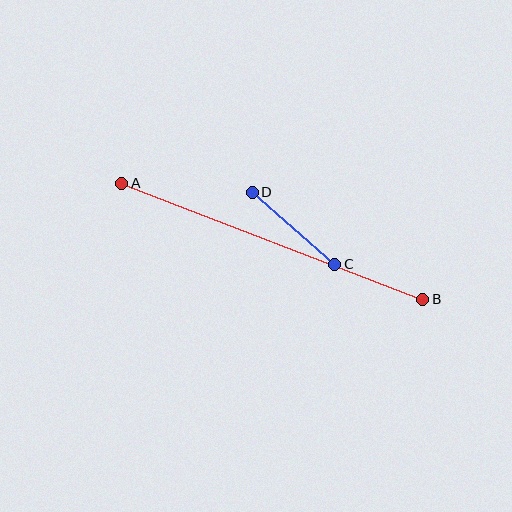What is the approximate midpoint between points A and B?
The midpoint is at approximately (272, 241) pixels.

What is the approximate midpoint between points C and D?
The midpoint is at approximately (294, 228) pixels.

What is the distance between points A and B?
The distance is approximately 322 pixels.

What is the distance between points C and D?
The distance is approximately 110 pixels.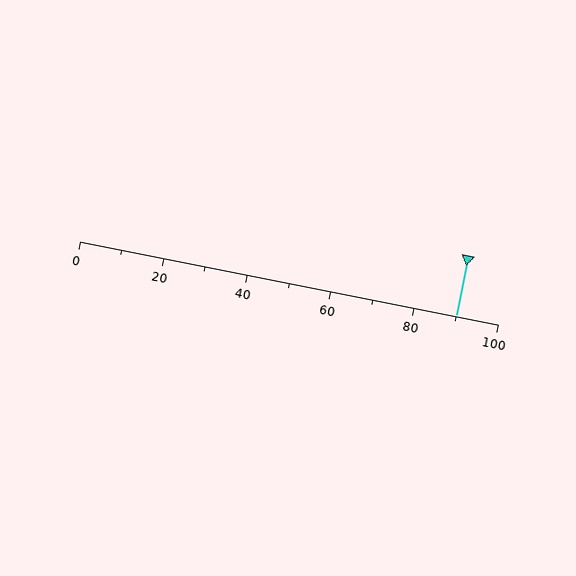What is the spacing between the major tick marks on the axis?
The major ticks are spaced 20 apart.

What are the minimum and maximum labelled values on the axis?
The axis runs from 0 to 100.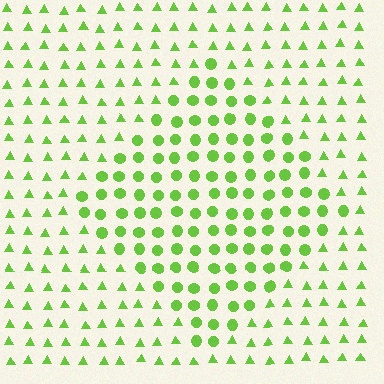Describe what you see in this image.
The image is filled with small lime elements arranged in a uniform grid. A diamond-shaped region contains circles, while the surrounding area contains triangles. The boundary is defined purely by the change in element shape.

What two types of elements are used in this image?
The image uses circles inside the diamond region and triangles outside it.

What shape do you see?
I see a diamond.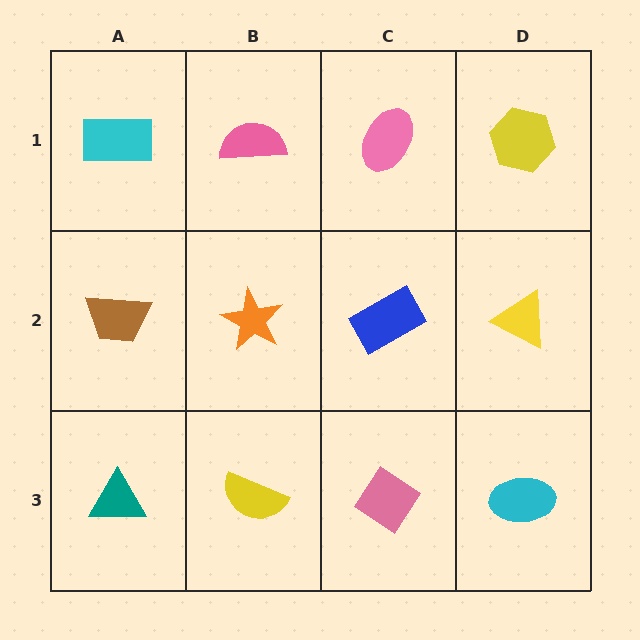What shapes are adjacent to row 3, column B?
An orange star (row 2, column B), a teal triangle (row 3, column A), a pink diamond (row 3, column C).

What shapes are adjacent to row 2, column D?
A yellow hexagon (row 1, column D), a cyan ellipse (row 3, column D), a blue rectangle (row 2, column C).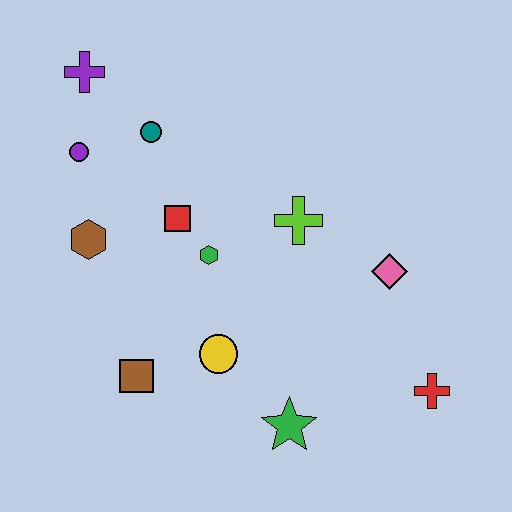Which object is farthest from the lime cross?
The purple cross is farthest from the lime cross.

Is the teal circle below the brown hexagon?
No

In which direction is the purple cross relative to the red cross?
The purple cross is to the left of the red cross.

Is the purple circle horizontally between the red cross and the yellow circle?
No